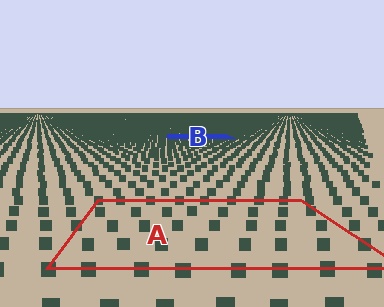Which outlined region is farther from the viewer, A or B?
Region B is farther from the viewer — the texture elements inside it appear smaller and more densely packed.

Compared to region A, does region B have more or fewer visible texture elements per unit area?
Region B has more texture elements per unit area — they are packed more densely because it is farther away.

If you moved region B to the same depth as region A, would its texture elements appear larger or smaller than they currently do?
They would appear larger. At a closer depth, the same texture elements are projected at a bigger on-screen size.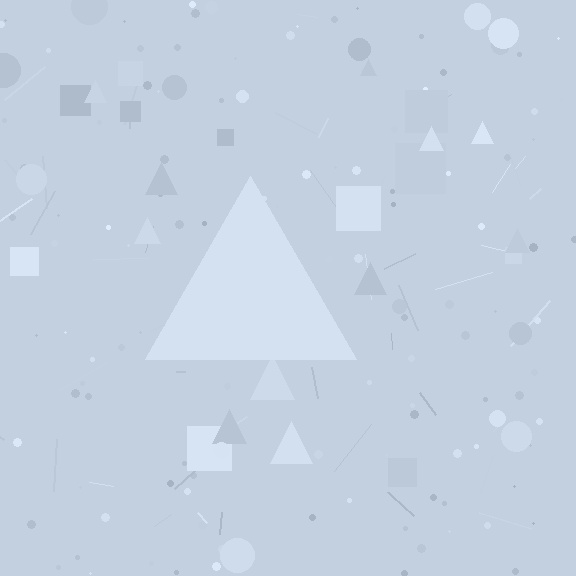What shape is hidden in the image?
A triangle is hidden in the image.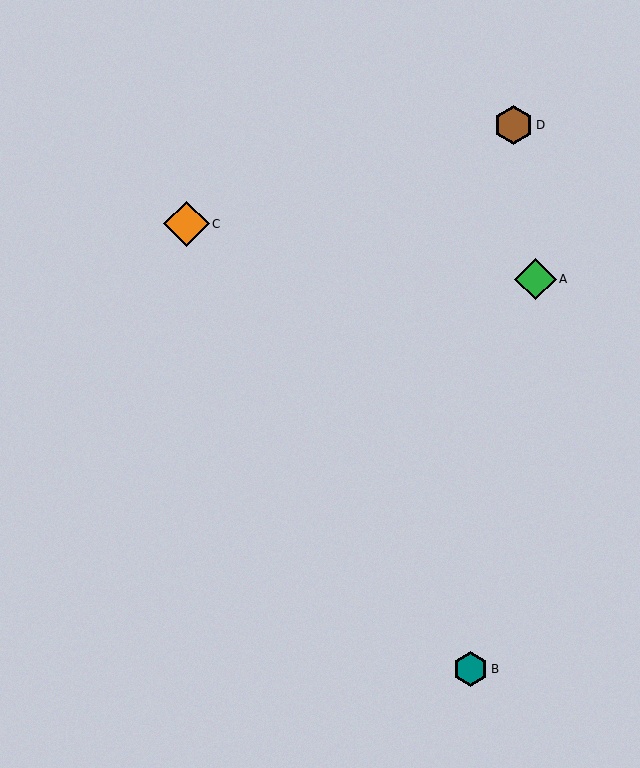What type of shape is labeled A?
Shape A is a green diamond.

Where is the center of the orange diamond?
The center of the orange diamond is at (186, 224).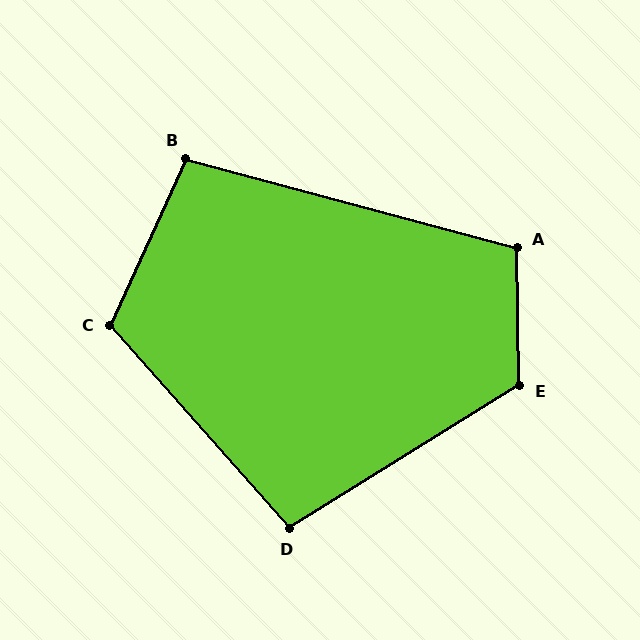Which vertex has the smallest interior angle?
B, at approximately 99 degrees.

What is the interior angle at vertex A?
Approximately 106 degrees (obtuse).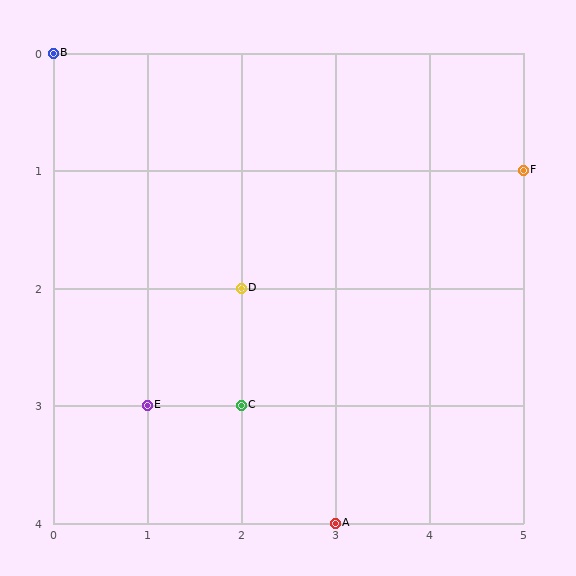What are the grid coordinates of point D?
Point D is at grid coordinates (2, 2).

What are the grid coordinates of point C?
Point C is at grid coordinates (2, 3).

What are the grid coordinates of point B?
Point B is at grid coordinates (0, 0).